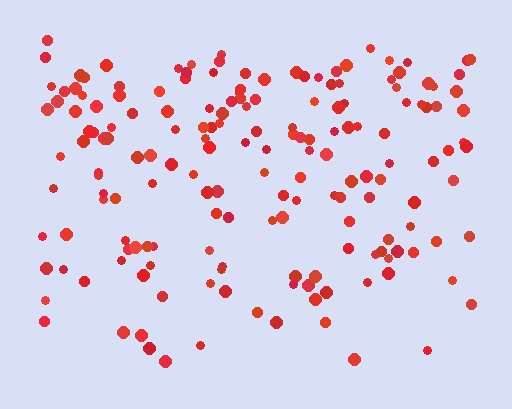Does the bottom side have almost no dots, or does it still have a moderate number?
Still a moderate number, just noticeably fewer than the top.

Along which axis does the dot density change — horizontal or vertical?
Vertical.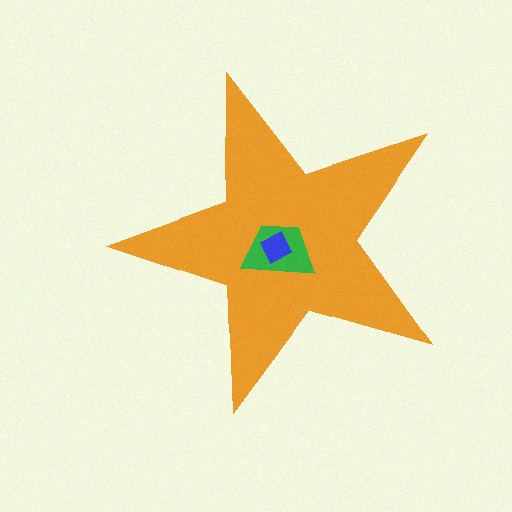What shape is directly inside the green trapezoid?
The blue diamond.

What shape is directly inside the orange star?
The green trapezoid.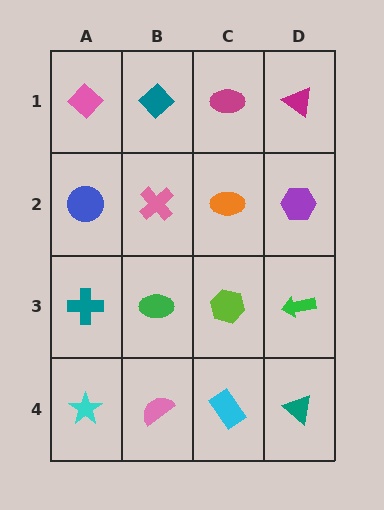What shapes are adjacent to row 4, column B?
A green ellipse (row 3, column B), a cyan star (row 4, column A), a cyan rectangle (row 4, column C).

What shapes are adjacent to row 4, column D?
A green arrow (row 3, column D), a cyan rectangle (row 4, column C).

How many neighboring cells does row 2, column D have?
3.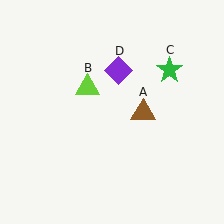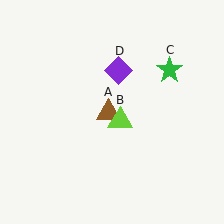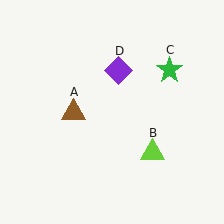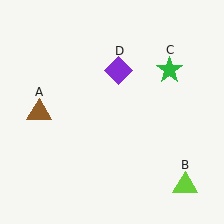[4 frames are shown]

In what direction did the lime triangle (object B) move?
The lime triangle (object B) moved down and to the right.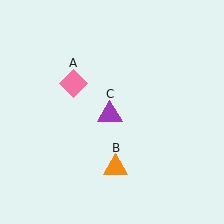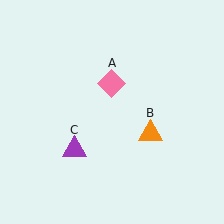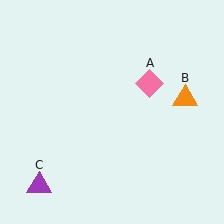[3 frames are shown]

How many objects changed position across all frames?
3 objects changed position: pink diamond (object A), orange triangle (object B), purple triangle (object C).